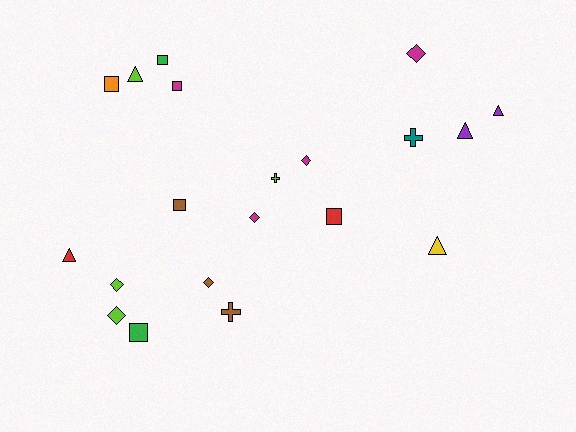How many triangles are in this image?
There are 5 triangles.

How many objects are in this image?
There are 20 objects.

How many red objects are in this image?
There are 2 red objects.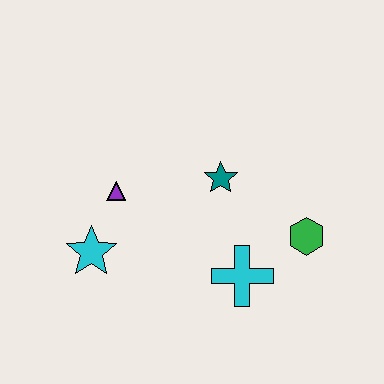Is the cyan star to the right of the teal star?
No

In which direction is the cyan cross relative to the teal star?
The cyan cross is below the teal star.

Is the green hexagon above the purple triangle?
No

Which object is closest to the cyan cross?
The green hexagon is closest to the cyan cross.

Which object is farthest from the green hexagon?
The cyan star is farthest from the green hexagon.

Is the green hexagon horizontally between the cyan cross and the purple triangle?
No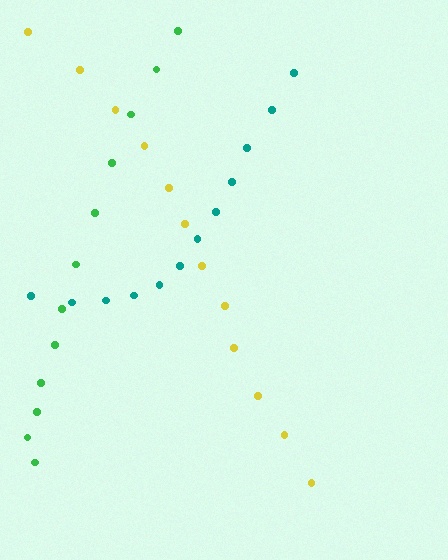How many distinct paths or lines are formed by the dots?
There are 3 distinct paths.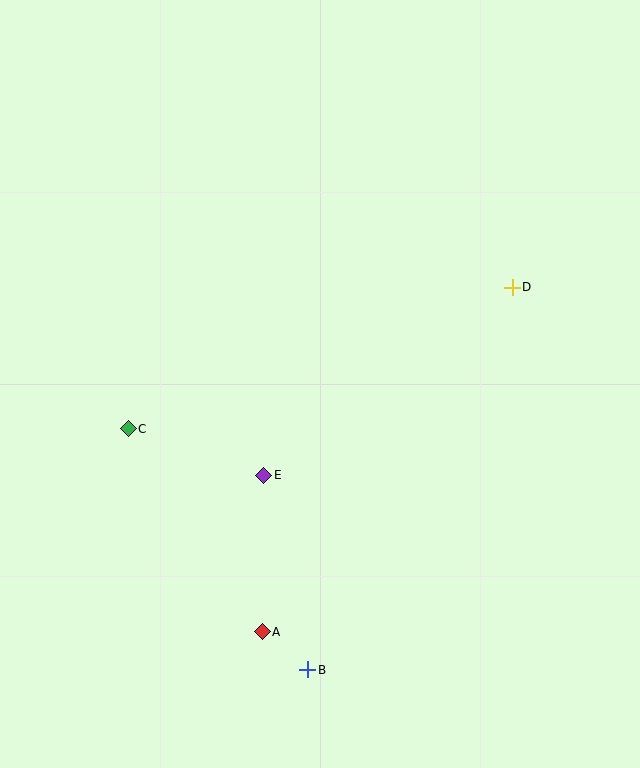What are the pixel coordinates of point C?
Point C is at (128, 429).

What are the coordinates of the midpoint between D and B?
The midpoint between D and B is at (410, 479).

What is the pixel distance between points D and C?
The distance between D and C is 409 pixels.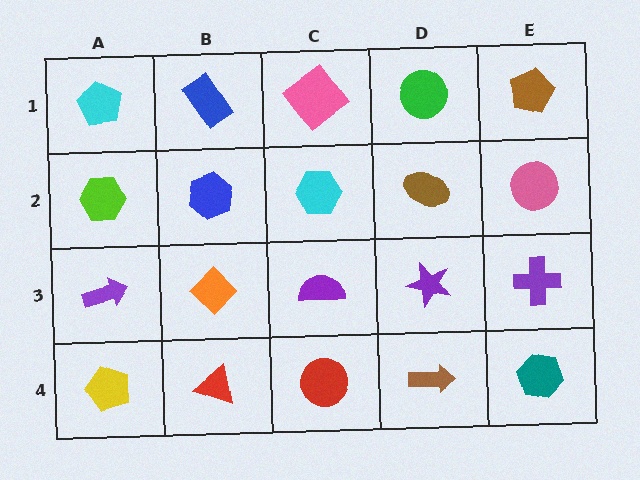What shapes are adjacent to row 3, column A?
A lime hexagon (row 2, column A), a yellow pentagon (row 4, column A), an orange diamond (row 3, column B).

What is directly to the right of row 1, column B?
A pink diamond.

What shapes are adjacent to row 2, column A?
A cyan pentagon (row 1, column A), a purple arrow (row 3, column A), a blue hexagon (row 2, column B).